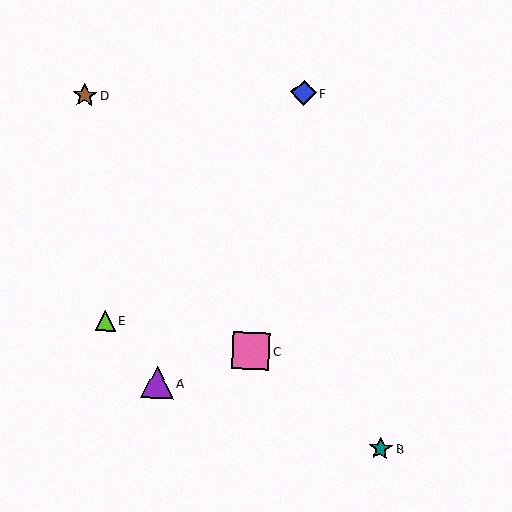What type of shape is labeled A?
Shape A is a purple triangle.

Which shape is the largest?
The pink square (labeled C) is the largest.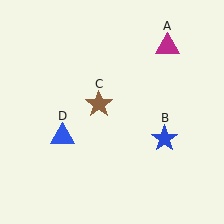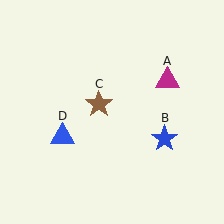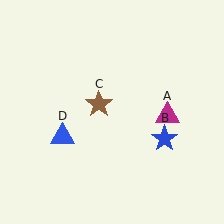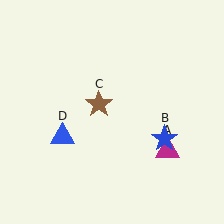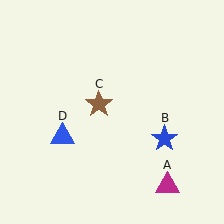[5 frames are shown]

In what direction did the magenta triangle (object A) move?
The magenta triangle (object A) moved down.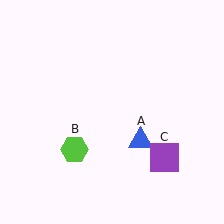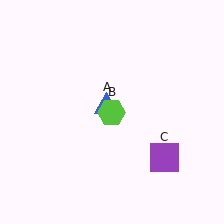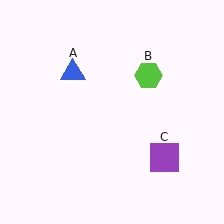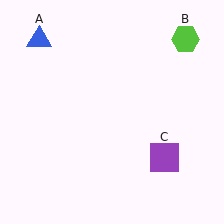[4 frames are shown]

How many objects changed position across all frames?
2 objects changed position: blue triangle (object A), lime hexagon (object B).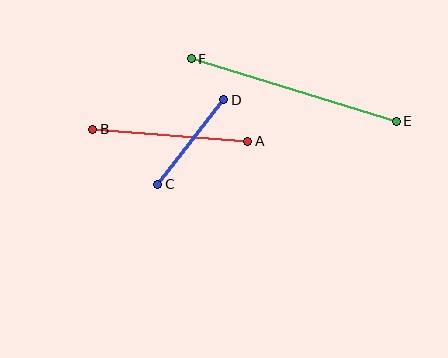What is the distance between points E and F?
The distance is approximately 215 pixels.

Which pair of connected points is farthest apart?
Points E and F are farthest apart.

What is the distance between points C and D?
The distance is approximately 107 pixels.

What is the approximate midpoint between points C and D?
The midpoint is at approximately (191, 142) pixels.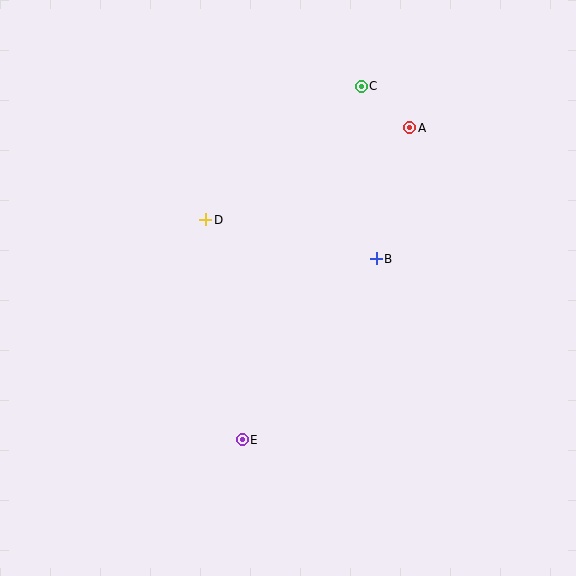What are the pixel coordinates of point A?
Point A is at (410, 128).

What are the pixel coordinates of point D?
Point D is at (206, 220).